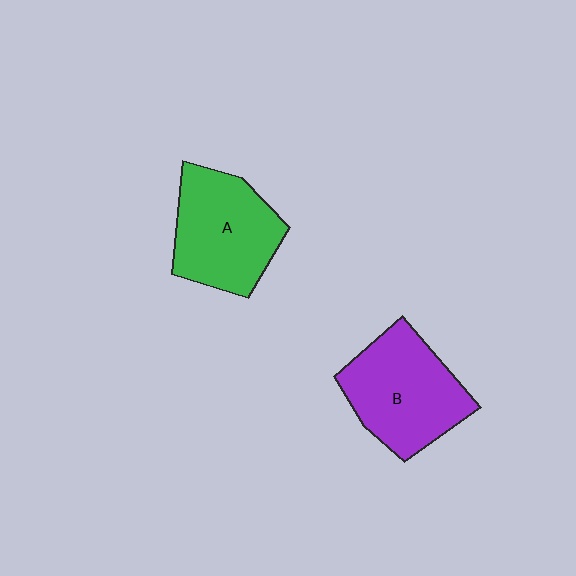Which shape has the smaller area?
Shape A (green).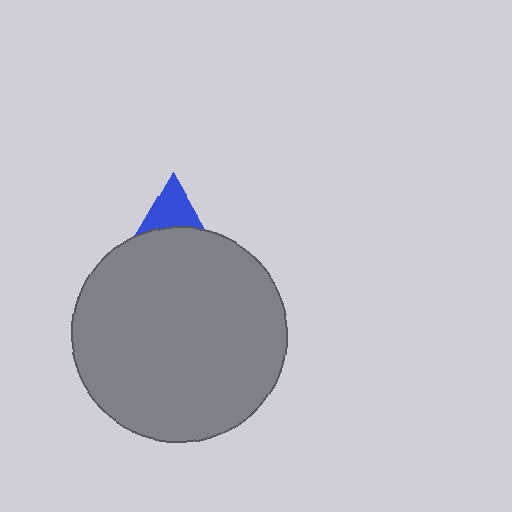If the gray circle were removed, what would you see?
You would see the complete blue triangle.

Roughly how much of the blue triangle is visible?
A small part of it is visible (roughly 38%).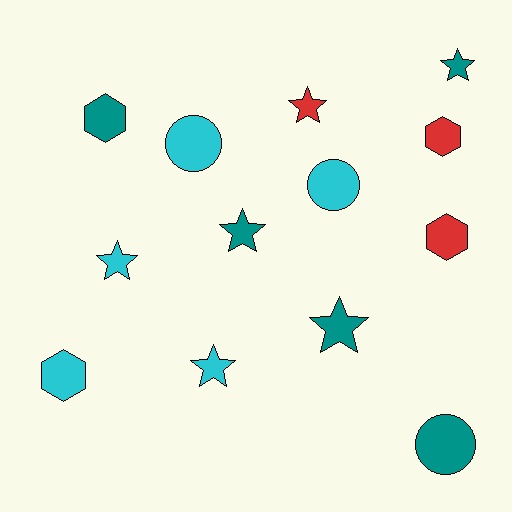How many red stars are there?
There is 1 red star.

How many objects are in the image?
There are 13 objects.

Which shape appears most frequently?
Star, with 6 objects.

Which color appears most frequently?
Cyan, with 5 objects.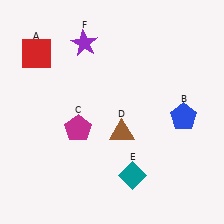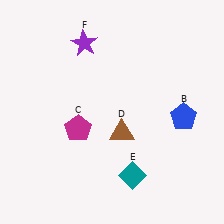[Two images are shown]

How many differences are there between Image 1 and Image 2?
There is 1 difference between the two images.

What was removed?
The red square (A) was removed in Image 2.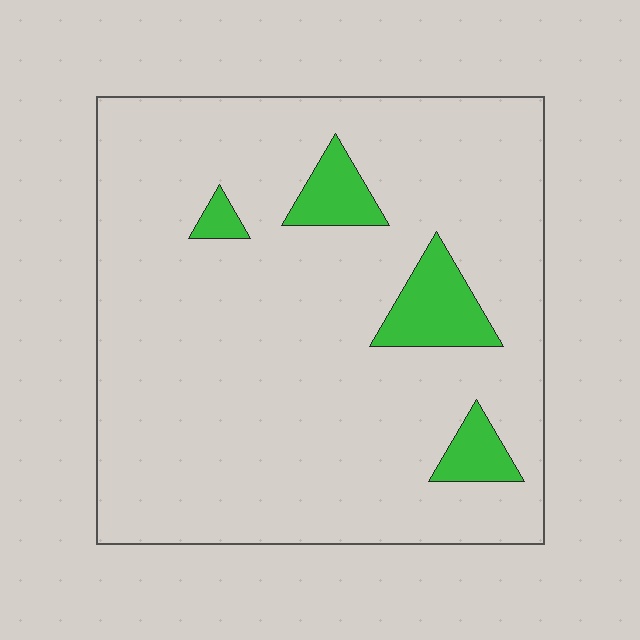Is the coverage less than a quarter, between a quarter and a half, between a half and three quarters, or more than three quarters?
Less than a quarter.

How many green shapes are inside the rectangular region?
4.